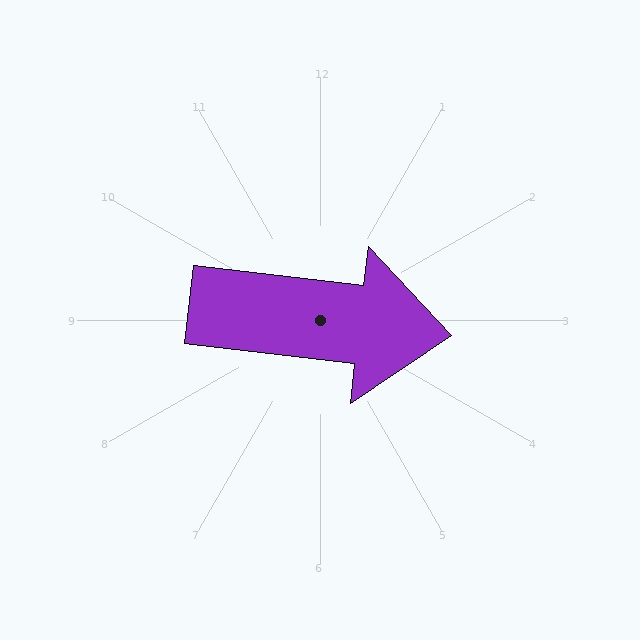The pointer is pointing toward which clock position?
Roughly 3 o'clock.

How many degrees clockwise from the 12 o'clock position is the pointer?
Approximately 97 degrees.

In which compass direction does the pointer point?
East.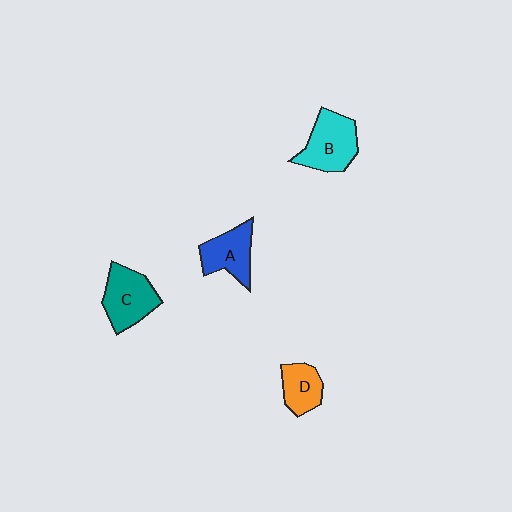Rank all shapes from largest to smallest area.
From largest to smallest: B (cyan), C (teal), A (blue), D (orange).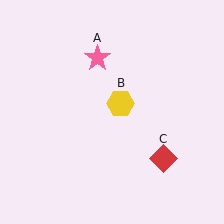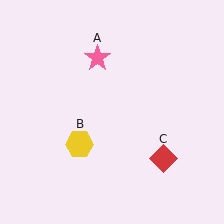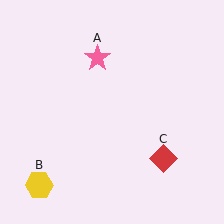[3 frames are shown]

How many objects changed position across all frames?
1 object changed position: yellow hexagon (object B).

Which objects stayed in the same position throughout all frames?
Pink star (object A) and red diamond (object C) remained stationary.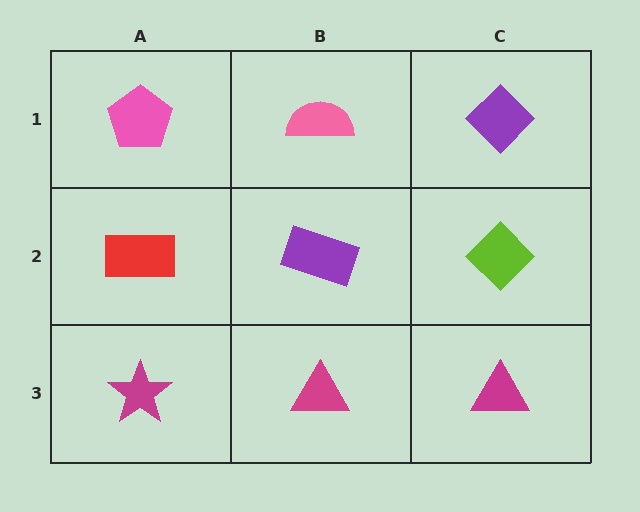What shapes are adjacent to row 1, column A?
A red rectangle (row 2, column A), a pink semicircle (row 1, column B).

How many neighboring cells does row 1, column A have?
2.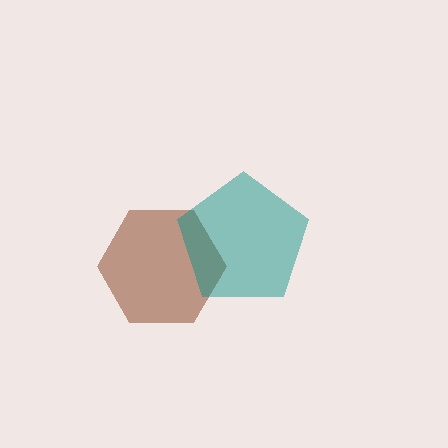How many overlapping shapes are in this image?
There are 2 overlapping shapes in the image.